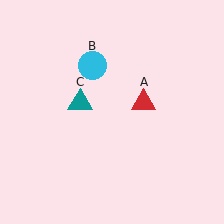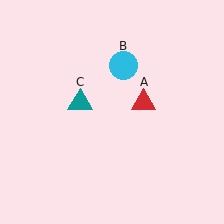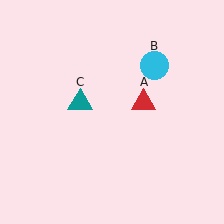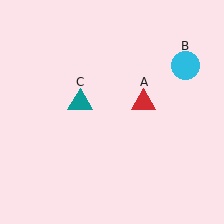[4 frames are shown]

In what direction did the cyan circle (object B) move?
The cyan circle (object B) moved right.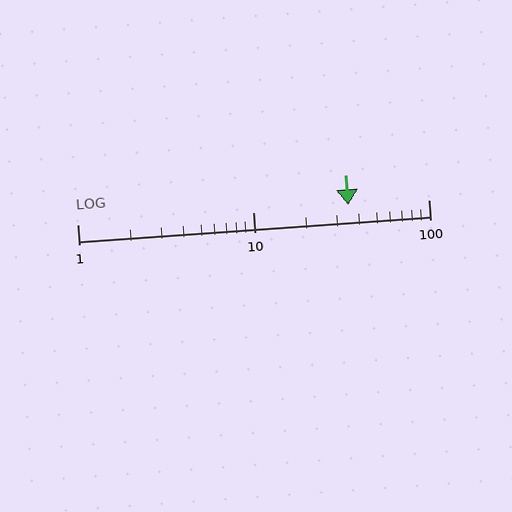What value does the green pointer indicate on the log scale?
The pointer indicates approximately 35.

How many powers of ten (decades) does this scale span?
The scale spans 2 decades, from 1 to 100.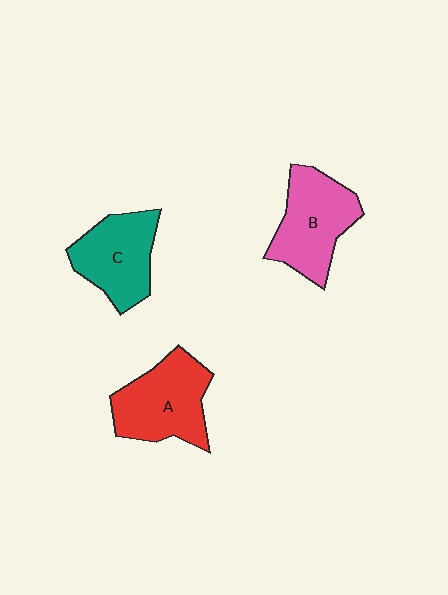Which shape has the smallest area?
Shape C (teal).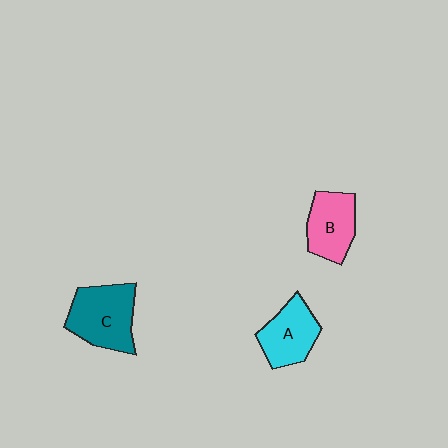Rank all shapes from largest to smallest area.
From largest to smallest: C (teal), B (pink), A (cyan).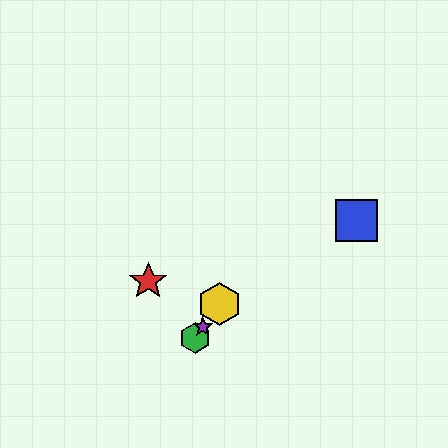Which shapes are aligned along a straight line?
The green hexagon, the yellow hexagon, the purple star are aligned along a straight line.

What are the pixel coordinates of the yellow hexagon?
The yellow hexagon is at (220, 304).